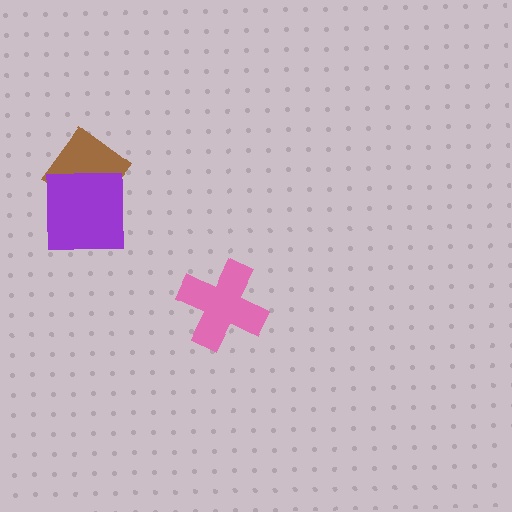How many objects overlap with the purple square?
1 object overlaps with the purple square.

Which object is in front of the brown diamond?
The purple square is in front of the brown diamond.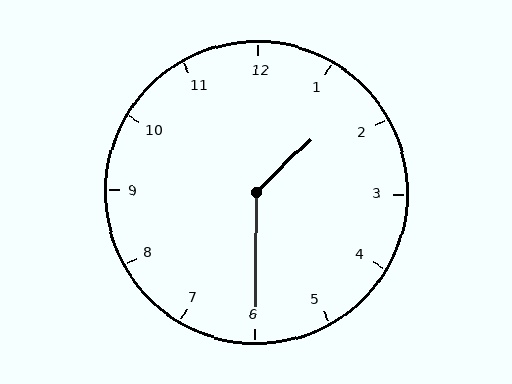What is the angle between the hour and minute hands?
Approximately 135 degrees.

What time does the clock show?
1:30.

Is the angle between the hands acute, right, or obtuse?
It is obtuse.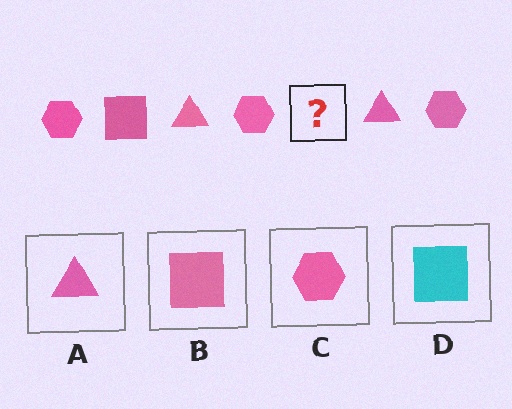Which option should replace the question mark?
Option B.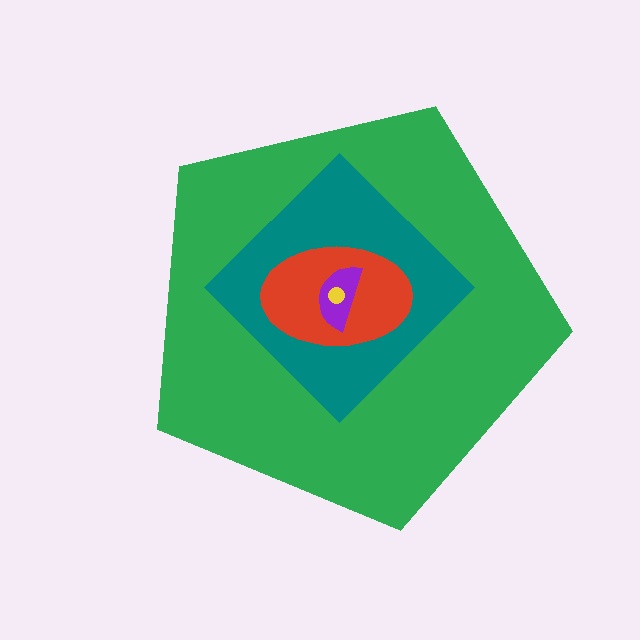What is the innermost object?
The yellow circle.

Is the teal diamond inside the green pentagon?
Yes.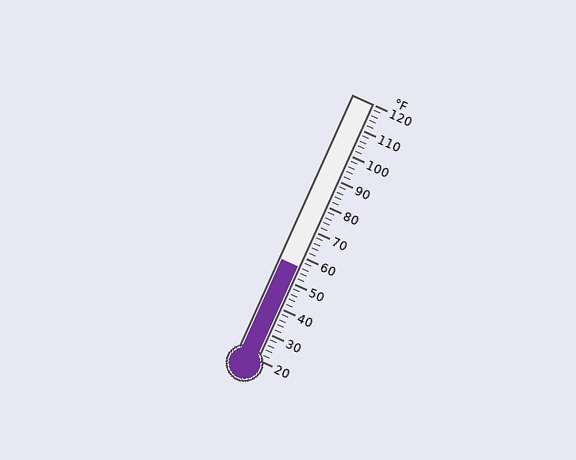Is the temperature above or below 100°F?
The temperature is below 100°F.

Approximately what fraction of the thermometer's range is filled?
The thermometer is filled to approximately 35% of its range.